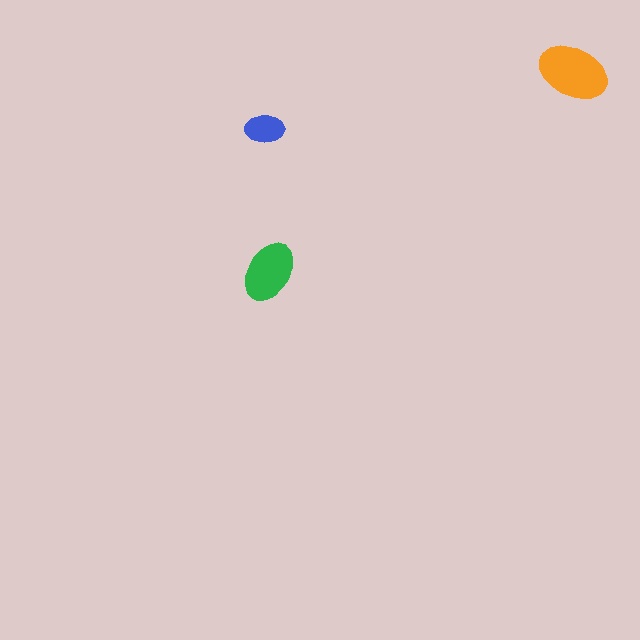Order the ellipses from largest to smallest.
the orange one, the green one, the blue one.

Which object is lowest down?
The green ellipse is bottommost.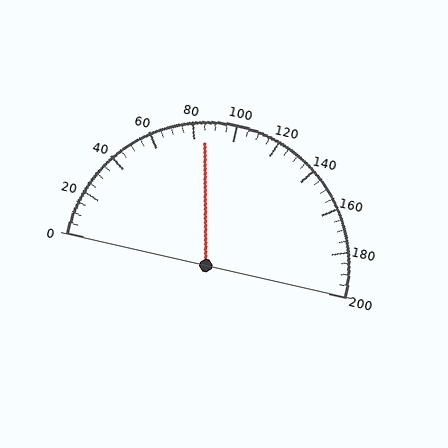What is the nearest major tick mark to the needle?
The nearest major tick mark is 80.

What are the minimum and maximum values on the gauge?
The gauge ranges from 0 to 200.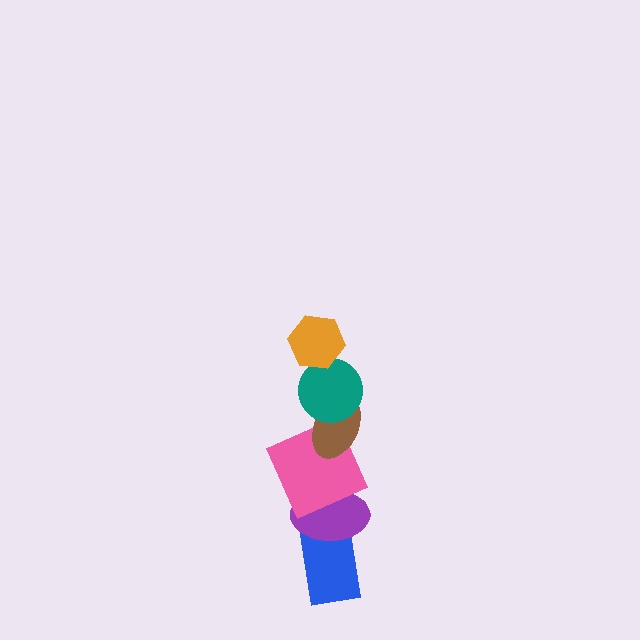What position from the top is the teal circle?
The teal circle is 2nd from the top.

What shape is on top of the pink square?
The brown ellipse is on top of the pink square.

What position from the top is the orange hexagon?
The orange hexagon is 1st from the top.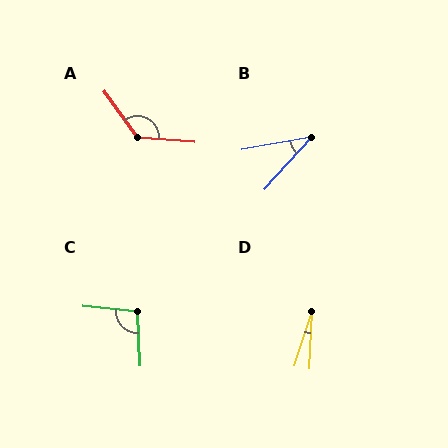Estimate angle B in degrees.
Approximately 37 degrees.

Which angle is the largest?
A, at approximately 131 degrees.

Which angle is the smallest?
D, at approximately 15 degrees.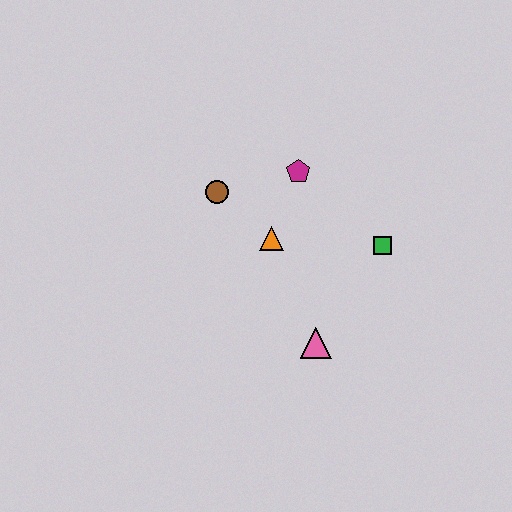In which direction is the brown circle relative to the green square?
The brown circle is to the left of the green square.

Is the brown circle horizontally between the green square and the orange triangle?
No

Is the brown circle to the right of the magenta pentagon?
No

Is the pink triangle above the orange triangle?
No